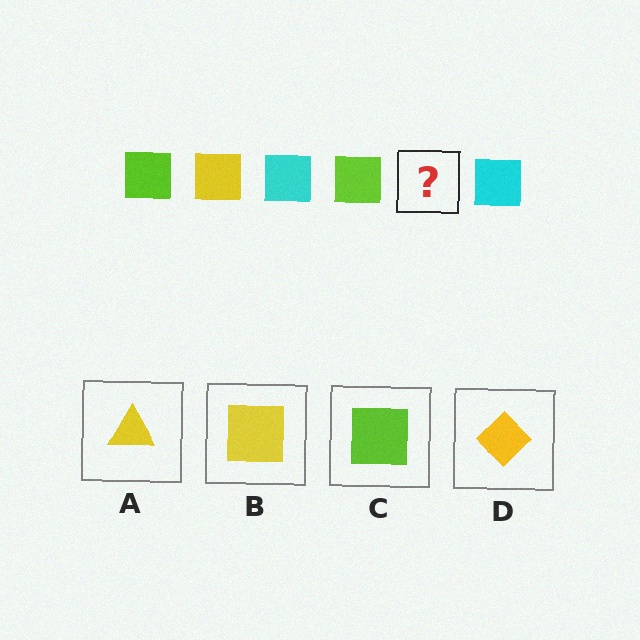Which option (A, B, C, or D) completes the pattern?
B.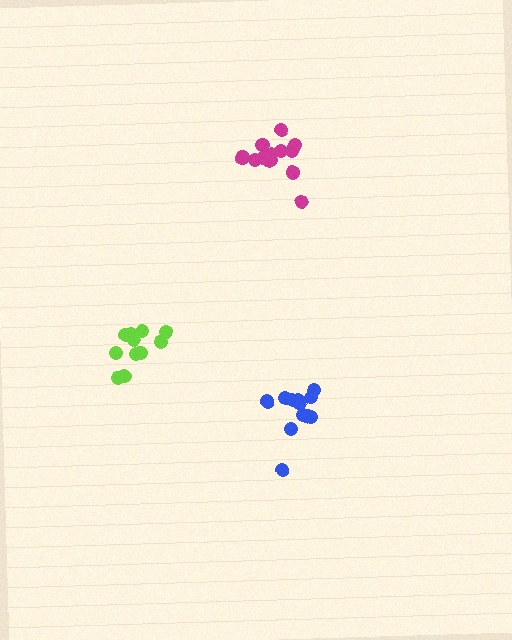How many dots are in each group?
Group 1: 11 dots, Group 2: 14 dots, Group 3: 13 dots (38 total).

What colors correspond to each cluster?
The clusters are colored: lime, magenta, blue.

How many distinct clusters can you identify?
There are 3 distinct clusters.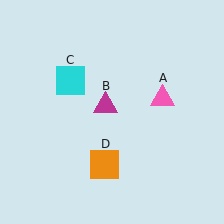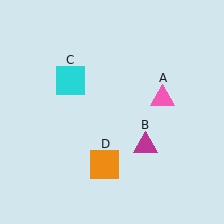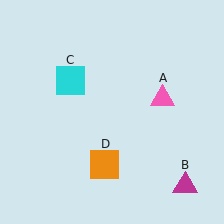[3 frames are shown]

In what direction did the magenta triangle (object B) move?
The magenta triangle (object B) moved down and to the right.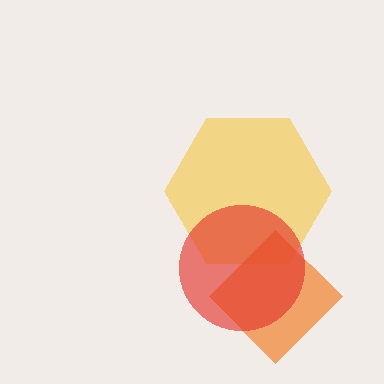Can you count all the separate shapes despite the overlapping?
Yes, there are 3 separate shapes.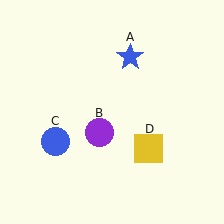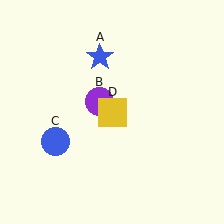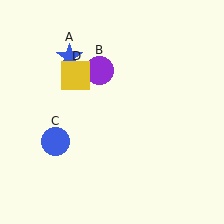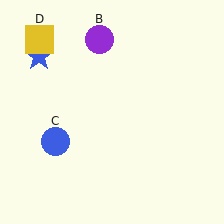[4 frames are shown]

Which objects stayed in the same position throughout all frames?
Blue circle (object C) remained stationary.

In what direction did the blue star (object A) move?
The blue star (object A) moved left.